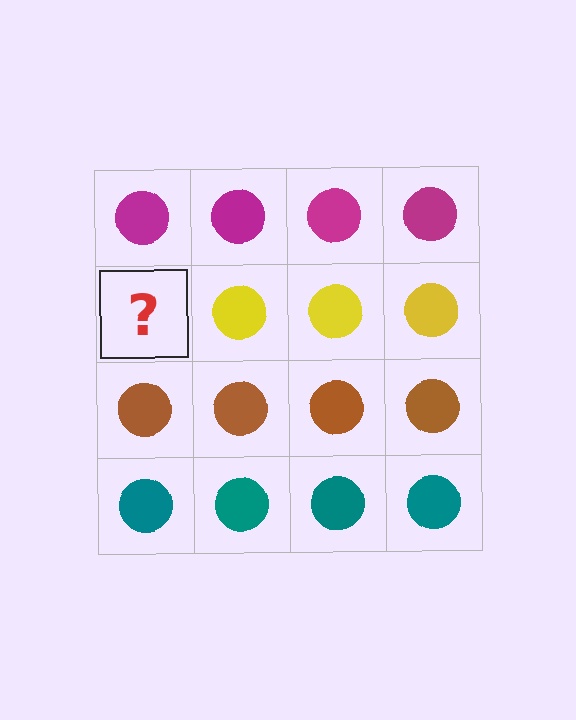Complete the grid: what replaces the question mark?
The question mark should be replaced with a yellow circle.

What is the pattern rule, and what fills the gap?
The rule is that each row has a consistent color. The gap should be filled with a yellow circle.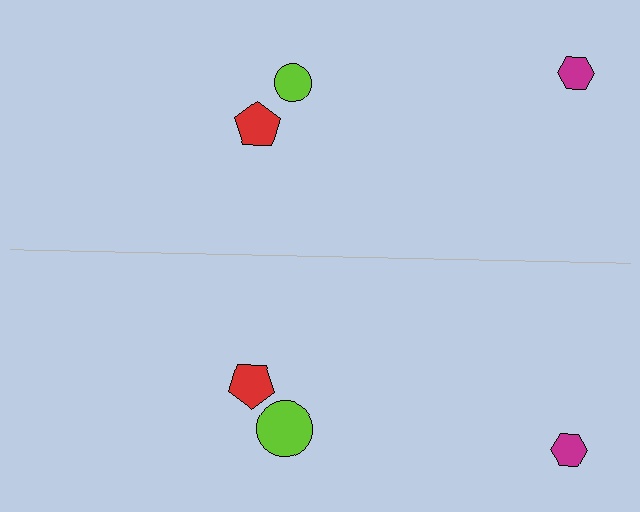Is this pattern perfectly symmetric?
No, the pattern is not perfectly symmetric. The lime circle on the bottom side has a different size than its mirror counterpart.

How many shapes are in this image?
There are 6 shapes in this image.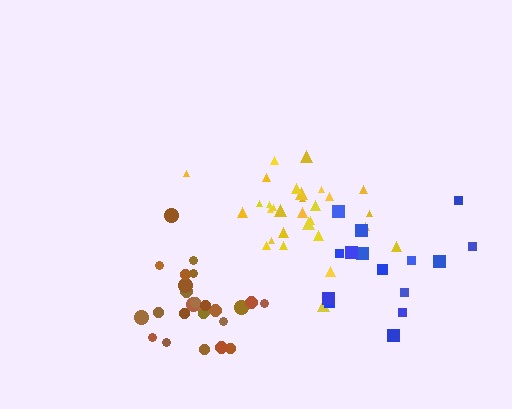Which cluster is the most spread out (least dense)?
Blue.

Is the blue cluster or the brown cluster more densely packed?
Brown.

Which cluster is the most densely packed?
Yellow.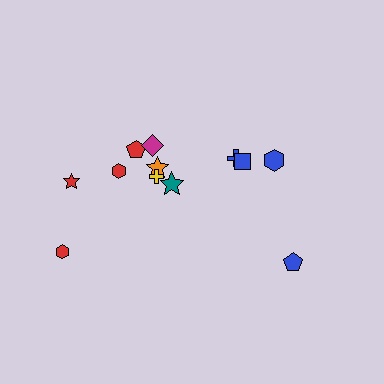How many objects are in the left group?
There are 8 objects.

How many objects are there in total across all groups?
There are 12 objects.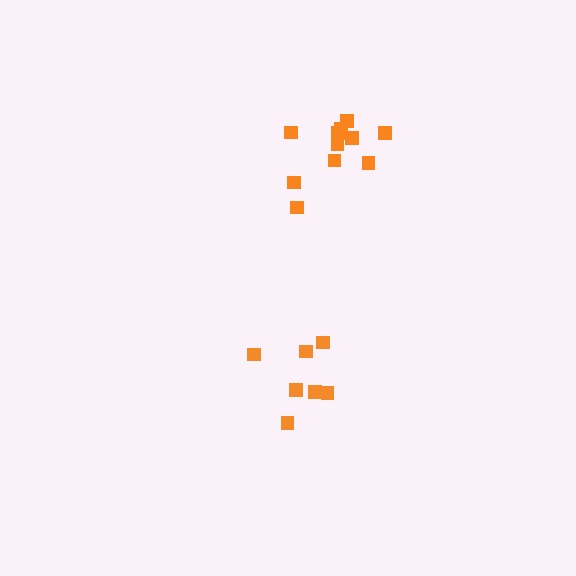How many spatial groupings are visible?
There are 2 spatial groupings.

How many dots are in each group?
Group 1: 7 dots, Group 2: 11 dots (18 total).